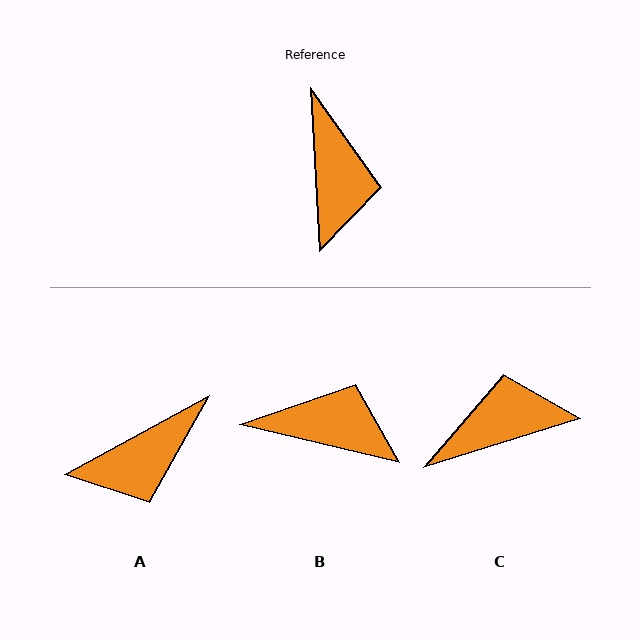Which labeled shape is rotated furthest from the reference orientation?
C, about 104 degrees away.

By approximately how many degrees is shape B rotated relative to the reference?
Approximately 73 degrees counter-clockwise.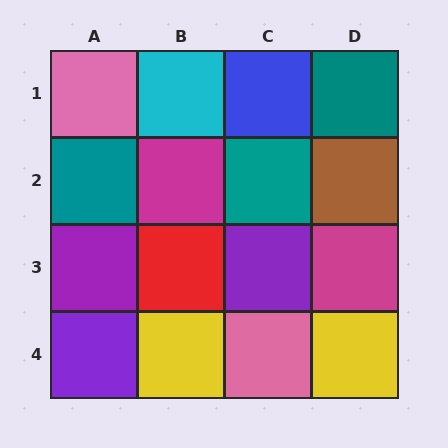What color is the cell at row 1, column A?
Pink.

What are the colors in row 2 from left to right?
Teal, magenta, teal, brown.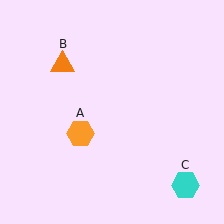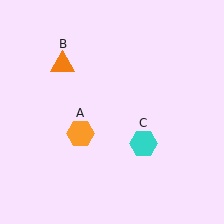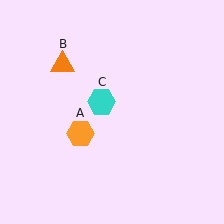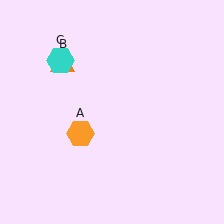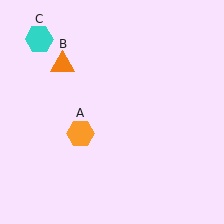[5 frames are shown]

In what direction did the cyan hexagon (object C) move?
The cyan hexagon (object C) moved up and to the left.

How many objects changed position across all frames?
1 object changed position: cyan hexagon (object C).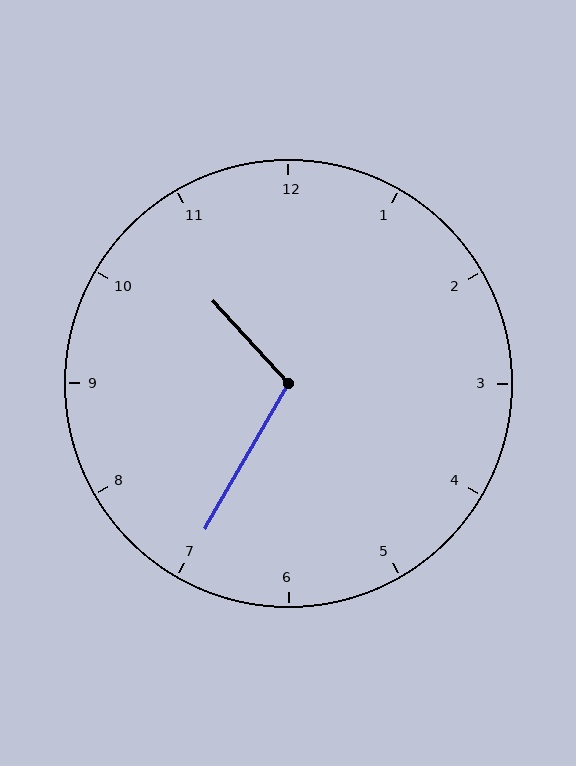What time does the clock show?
10:35.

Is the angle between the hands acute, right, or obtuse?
It is obtuse.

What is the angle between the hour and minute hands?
Approximately 108 degrees.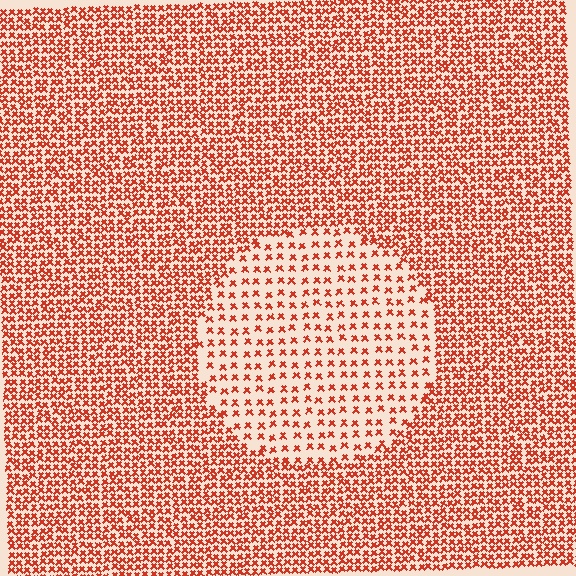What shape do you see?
I see a circle.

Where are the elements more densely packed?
The elements are more densely packed outside the circle boundary.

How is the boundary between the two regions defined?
The boundary is defined by a change in element density (approximately 2.3x ratio). All elements are the same color, size, and shape.